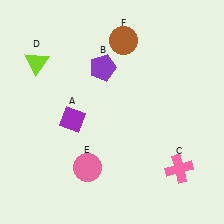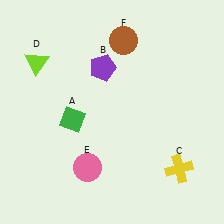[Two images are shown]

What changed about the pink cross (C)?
In Image 1, C is pink. In Image 2, it changed to yellow.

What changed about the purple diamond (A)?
In Image 1, A is purple. In Image 2, it changed to green.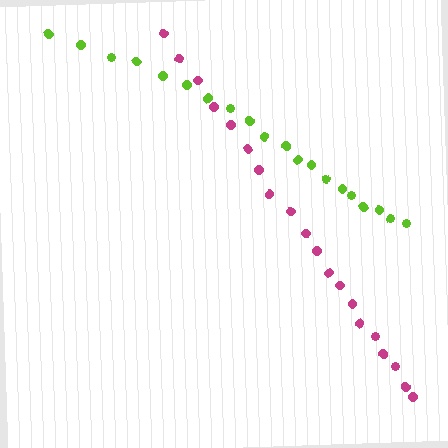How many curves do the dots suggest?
There are 2 distinct paths.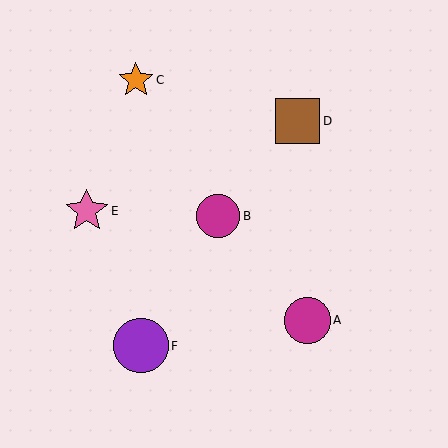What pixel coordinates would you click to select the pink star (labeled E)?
Click at (87, 211) to select the pink star E.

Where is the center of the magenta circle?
The center of the magenta circle is at (307, 320).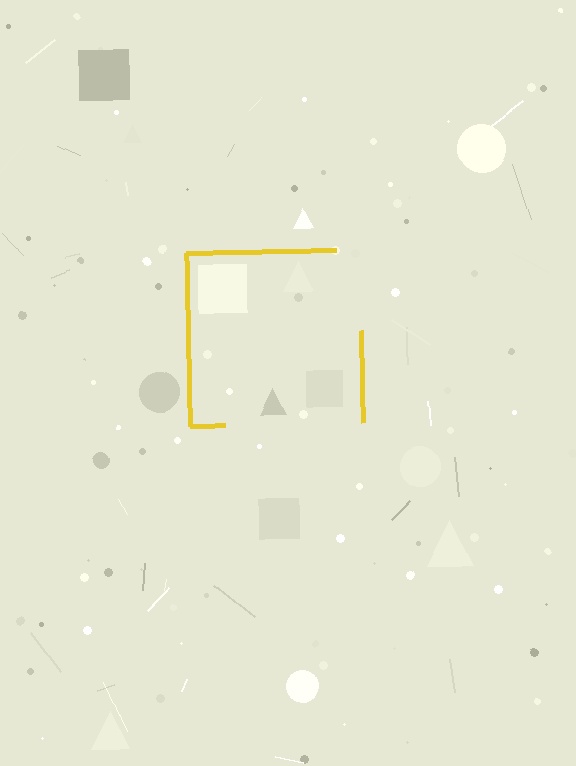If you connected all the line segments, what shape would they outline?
They would outline a square.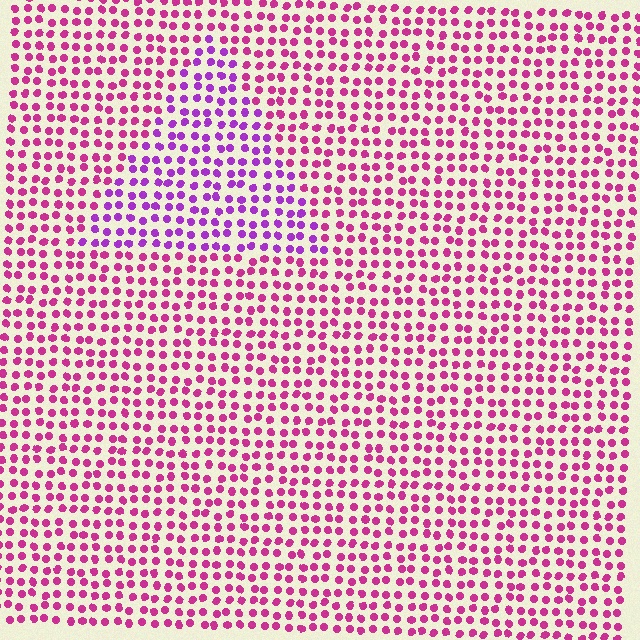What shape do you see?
I see a triangle.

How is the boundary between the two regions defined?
The boundary is defined purely by a slight shift in hue (about 35 degrees). Spacing, size, and orientation are identical on both sides.